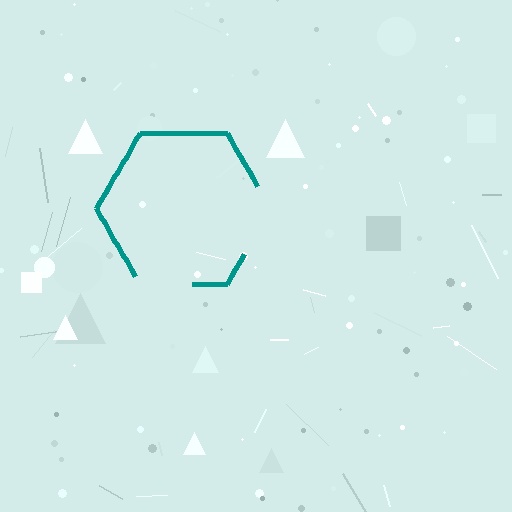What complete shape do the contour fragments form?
The contour fragments form a hexagon.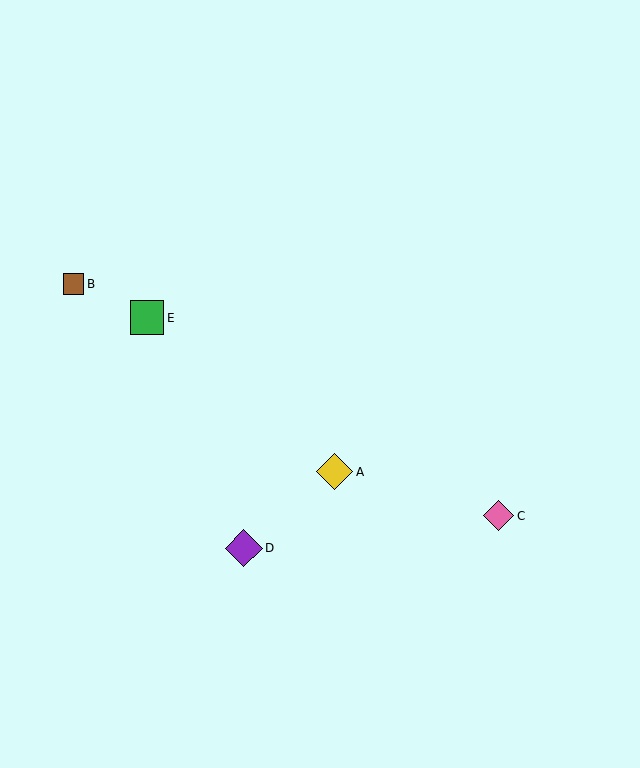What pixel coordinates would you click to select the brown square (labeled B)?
Click at (74, 284) to select the brown square B.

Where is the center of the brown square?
The center of the brown square is at (74, 284).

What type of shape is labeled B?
Shape B is a brown square.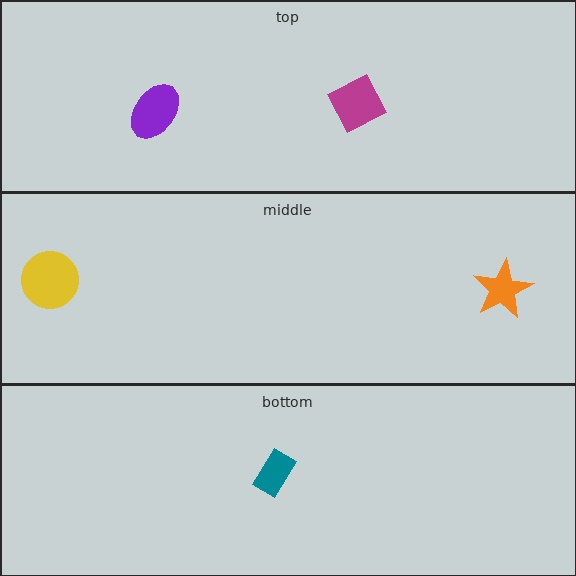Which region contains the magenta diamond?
The top region.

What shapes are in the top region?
The magenta diamond, the purple ellipse.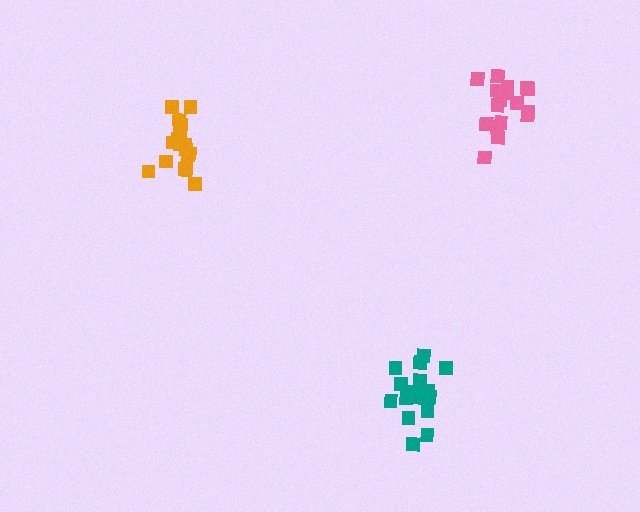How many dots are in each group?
Group 1: 17 dots, Group 2: 17 dots, Group 3: 18 dots (52 total).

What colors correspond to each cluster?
The clusters are colored: pink, orange, teal.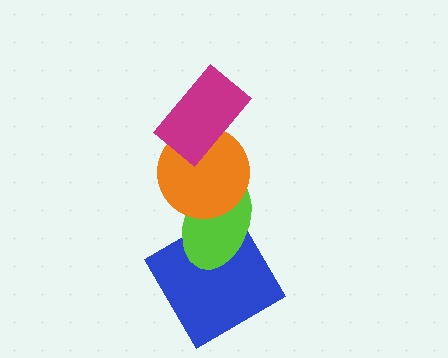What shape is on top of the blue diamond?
The lime ellipse is on top of the blue diamond.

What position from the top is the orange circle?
The orange circle is 2nd from the top.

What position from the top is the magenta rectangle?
The magenta rectangle is 1st from the top.